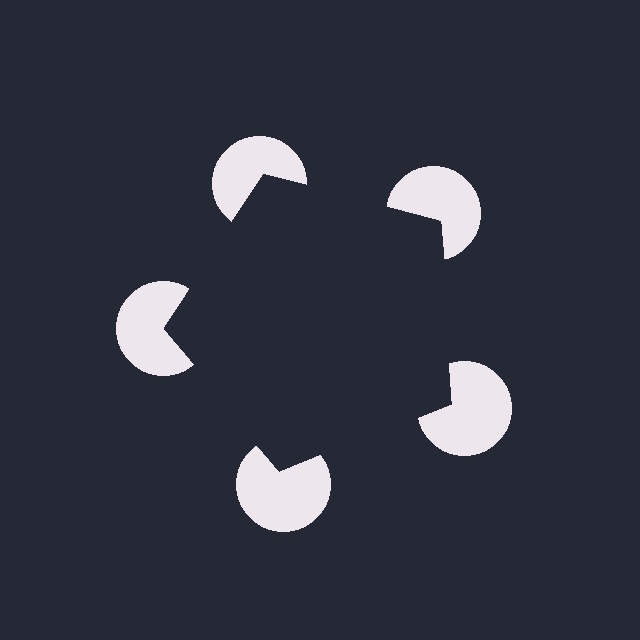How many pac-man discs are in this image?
There are 5 — one at each vertex of the illusory pentagon.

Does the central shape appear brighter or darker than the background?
It typically appears slightly darker than the background, even though no actual brightness change is drawn.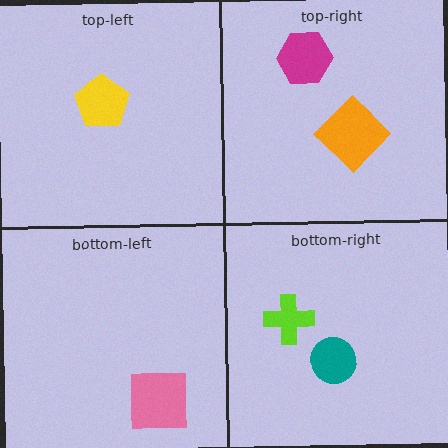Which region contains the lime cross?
The bottom-right region.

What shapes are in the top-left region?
The yellow pentagon.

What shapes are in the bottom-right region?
The teal circle, the lime cross.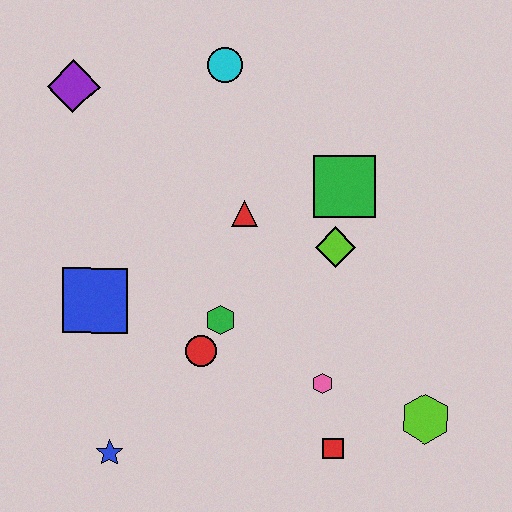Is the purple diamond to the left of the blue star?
Yes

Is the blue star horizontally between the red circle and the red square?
No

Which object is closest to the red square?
The pink hexagon is closest to the red square.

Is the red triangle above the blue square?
Yes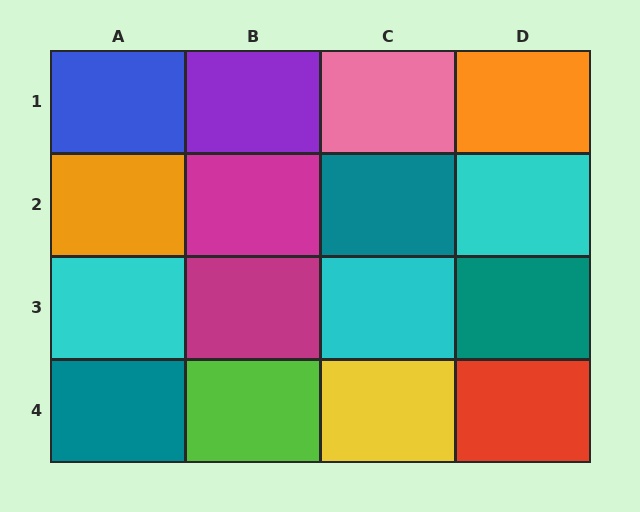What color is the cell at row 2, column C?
Teal.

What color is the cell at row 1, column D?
Orange.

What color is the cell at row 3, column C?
Cyan.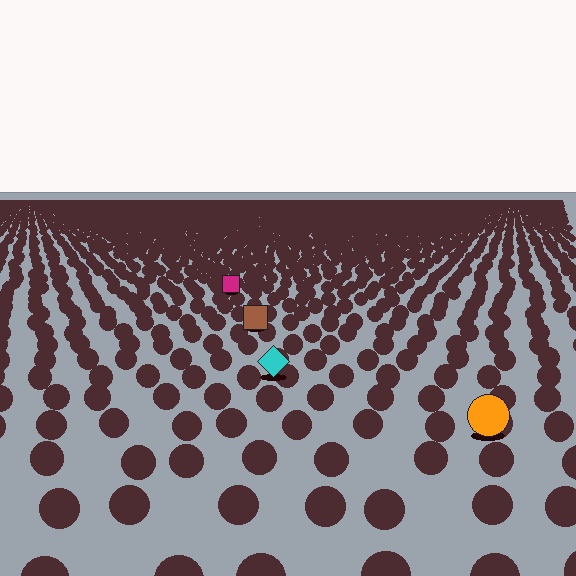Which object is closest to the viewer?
The orange circle is closest. The texture marks near it are larger and more spread out.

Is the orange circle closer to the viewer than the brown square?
Yes. The orange circle is closer — you can tell from the texture gradient: the ground texture is coarser near it.